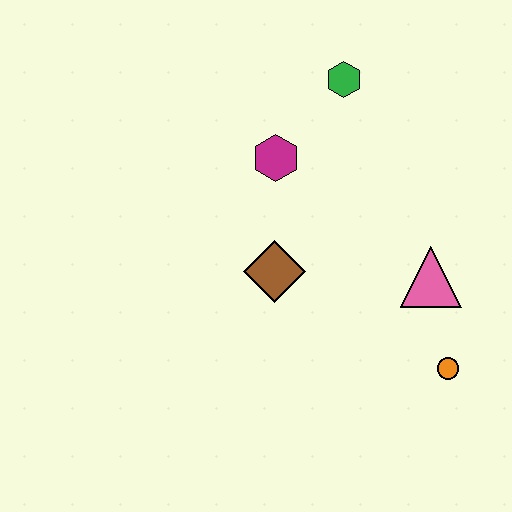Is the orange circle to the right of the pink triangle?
Yes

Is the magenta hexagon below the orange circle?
No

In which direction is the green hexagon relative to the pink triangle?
The green hexagon is above the pink triangle.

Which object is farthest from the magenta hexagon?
The orange circle is farthest from the magenta hexagon.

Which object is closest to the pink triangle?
The orange circle is closest to the pink triangle.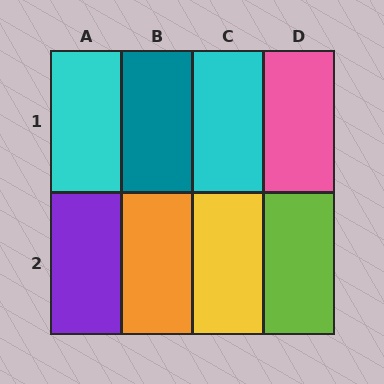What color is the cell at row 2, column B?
Orange.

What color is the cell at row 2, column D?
Lime.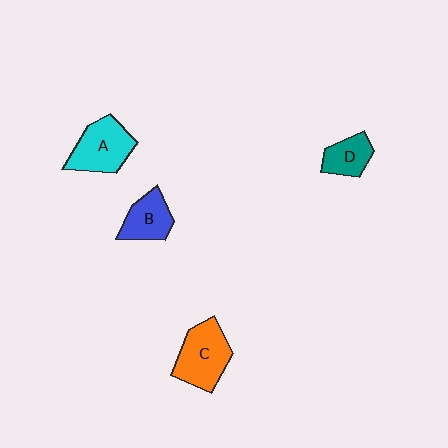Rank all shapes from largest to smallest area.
From largest to smallest: C (orange), A (cyan), B (blue), D (teal).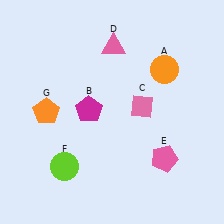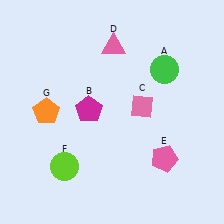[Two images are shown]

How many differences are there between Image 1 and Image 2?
There is 1 difference between the two images.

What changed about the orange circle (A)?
In Image 1, A is orange. In Image 2, it changed to green.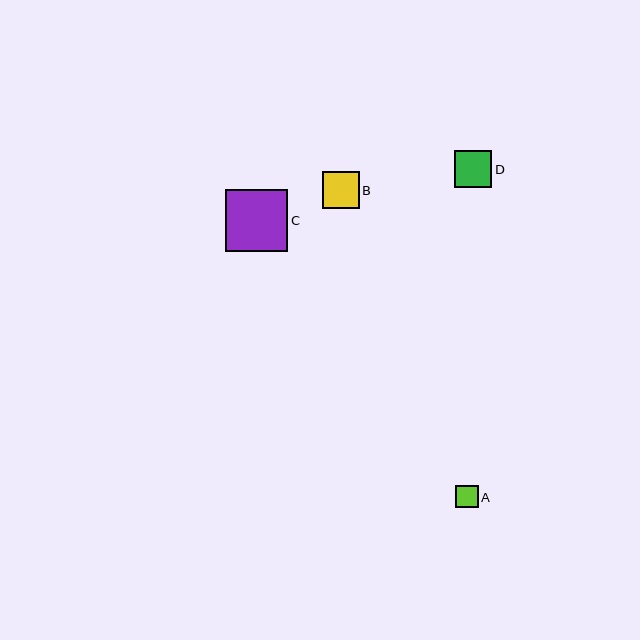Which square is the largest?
Square C is the largest with a size of approximately 62 pixels.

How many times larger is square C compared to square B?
Square C is approximately 1.7 times the size of square B.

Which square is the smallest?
Square A is the smallest with a size of approximately 22 pixels.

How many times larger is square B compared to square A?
Square B is approximately 1.7 times the size of square A.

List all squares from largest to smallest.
From largest to smallest: C, D, B, A.